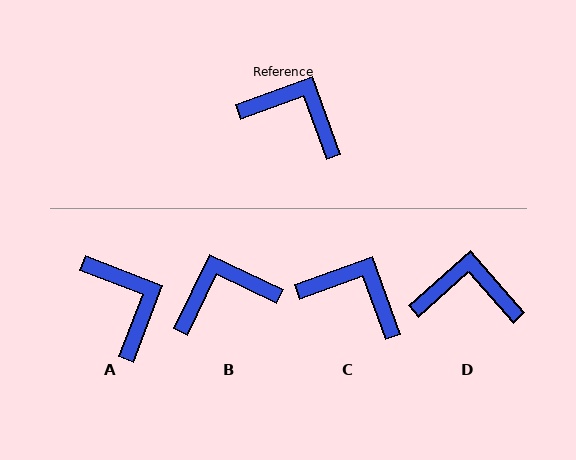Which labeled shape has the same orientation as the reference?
C.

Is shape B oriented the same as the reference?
No, it is off by about 45 degrees.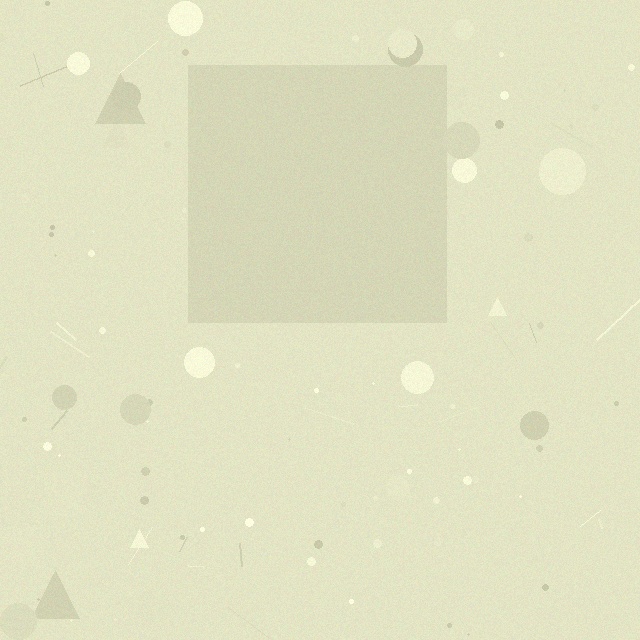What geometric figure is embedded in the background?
A square is embedded in the background.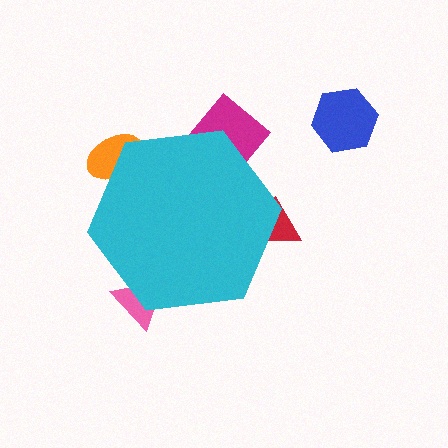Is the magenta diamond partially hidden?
Yes, the magenta diamond is partially hidden behind the cyan hexagon.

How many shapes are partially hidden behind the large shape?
4 shapes are partially hidden.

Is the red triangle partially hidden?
Yes, the red triangle is partially hidden behind the cyan hexagon.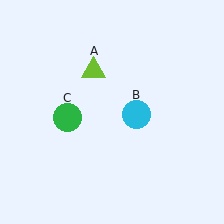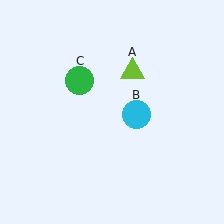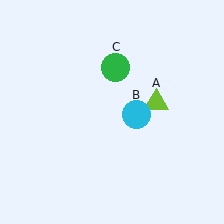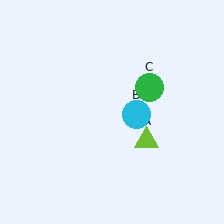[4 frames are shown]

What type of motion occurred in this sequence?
The lime triangle (object A), green circle (object C) rotated clockwise around the center of the scene.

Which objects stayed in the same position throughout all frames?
Cyan circle (object B) remained stationary.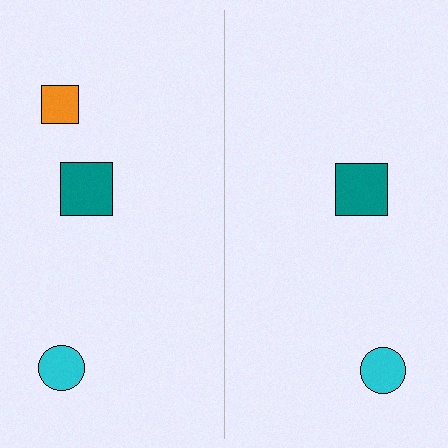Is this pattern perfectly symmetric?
No, the pattern is not perfectly symmetric. A orange square is missing from the right side.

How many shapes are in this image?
There are 5 shapes in this image.